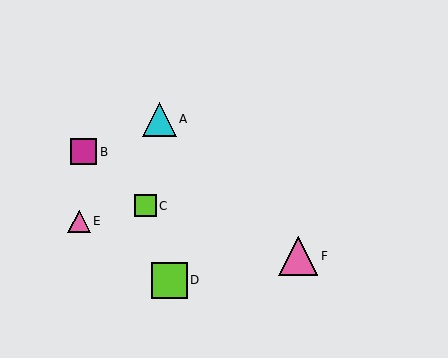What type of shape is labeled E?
Shape E is a pink triangle.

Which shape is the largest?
The pink triangle (labeled F) is the largest.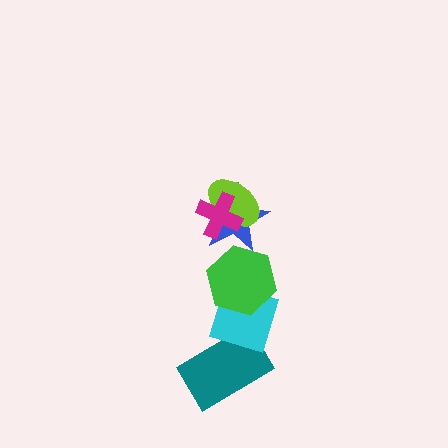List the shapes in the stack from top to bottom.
From top to bottom: the magenta cross, the lime ellipse, the blue star, the green hexagon, the cyan diamond, the teal rectangle.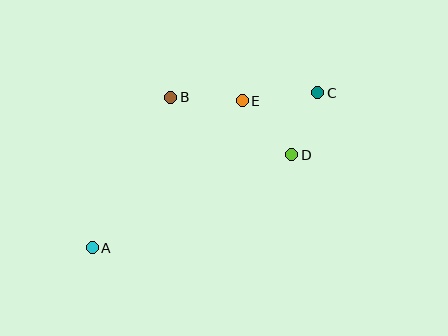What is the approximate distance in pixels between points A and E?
The distance between A and E is approximately 210 pixels.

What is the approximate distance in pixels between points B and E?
The distance between B and E is approximately 71 pixels.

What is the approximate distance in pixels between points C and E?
The distance between C and E is approximately 76 pixels.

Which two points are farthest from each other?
Points A and C are farthest from each other.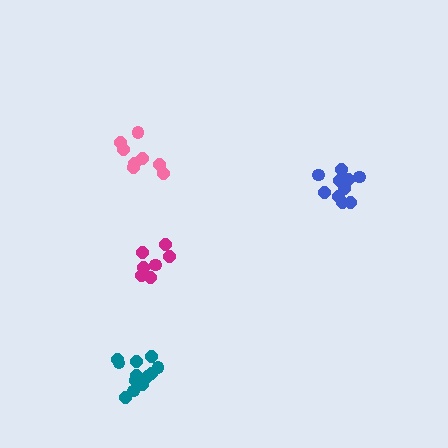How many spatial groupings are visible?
There are 4 spatial groupings.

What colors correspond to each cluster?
The clusters are colored: blue, teal, magenta, pink.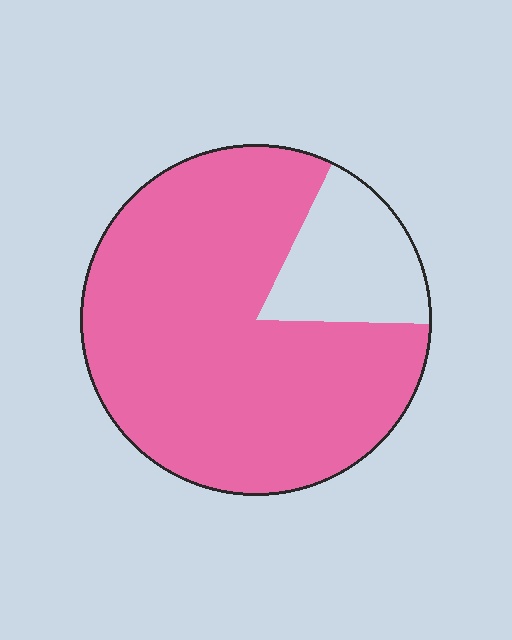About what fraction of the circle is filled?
About five sixths (5/6).